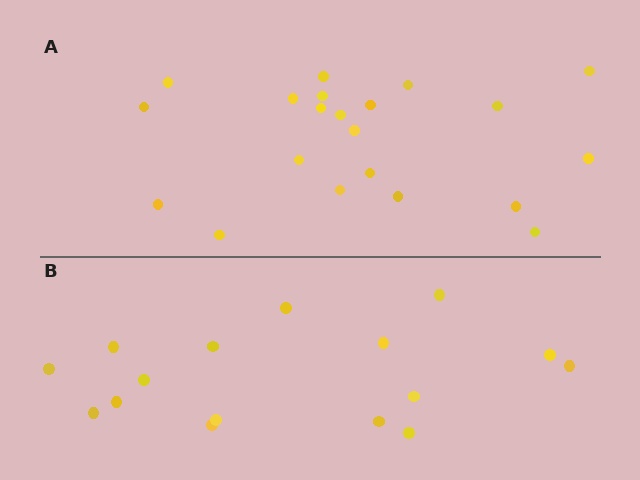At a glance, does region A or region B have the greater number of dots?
Region A (the top region) has more dots.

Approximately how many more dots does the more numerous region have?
Region A has about 5 more dots than region B.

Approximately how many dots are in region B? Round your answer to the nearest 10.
About 20 dots. (The exact count is 16, which rounds to 20.)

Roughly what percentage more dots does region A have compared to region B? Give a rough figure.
About 30% more.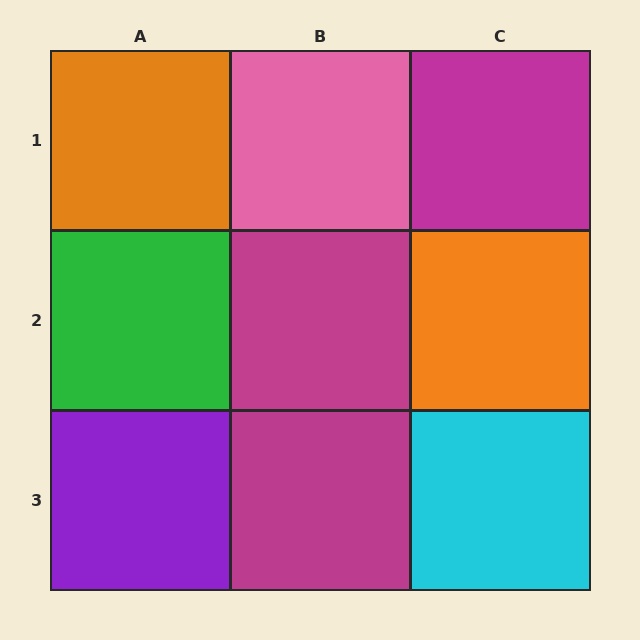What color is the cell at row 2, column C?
Orange.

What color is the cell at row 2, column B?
Magenta.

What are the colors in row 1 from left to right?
Orange, pink, magenta.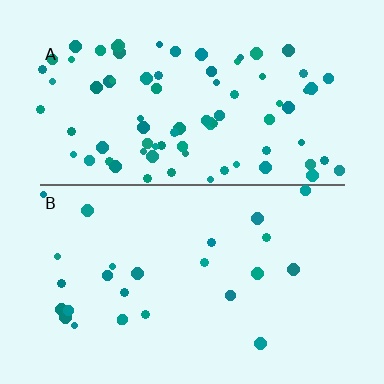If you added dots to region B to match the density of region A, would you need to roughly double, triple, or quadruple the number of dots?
Approximately triple.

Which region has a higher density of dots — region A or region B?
A (the top).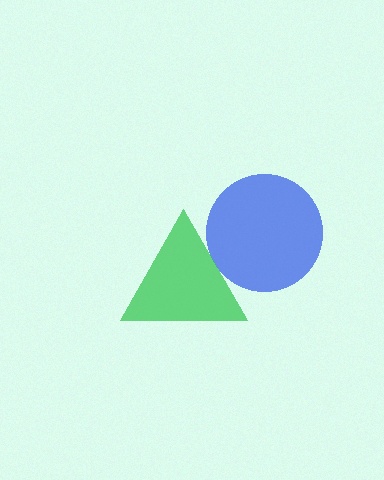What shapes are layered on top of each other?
The layered shapes are: a blue circle, a green triangle.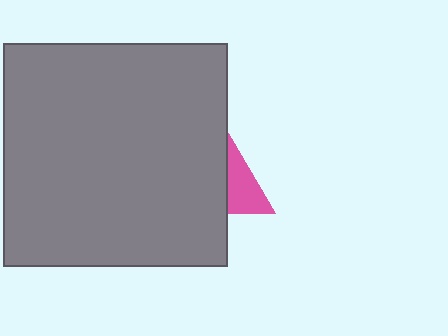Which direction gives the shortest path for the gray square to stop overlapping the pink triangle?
Moving left gives the shortest separation.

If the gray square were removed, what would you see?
You would see the complete pink triangle.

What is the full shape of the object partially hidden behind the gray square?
The partially hidden object is a pink triangle.